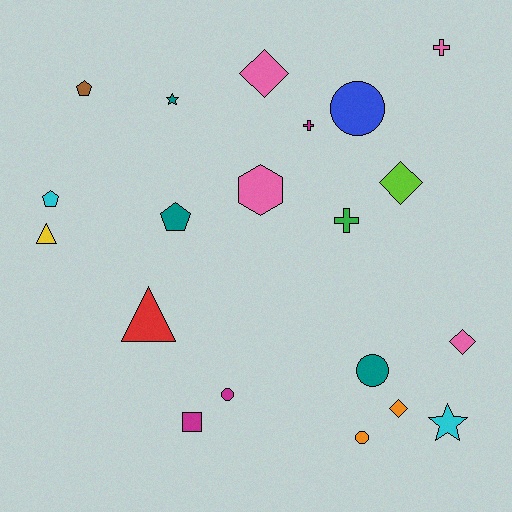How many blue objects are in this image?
There is 1 blue object.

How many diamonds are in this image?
There are 4 diamonds.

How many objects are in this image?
There are 20 objects.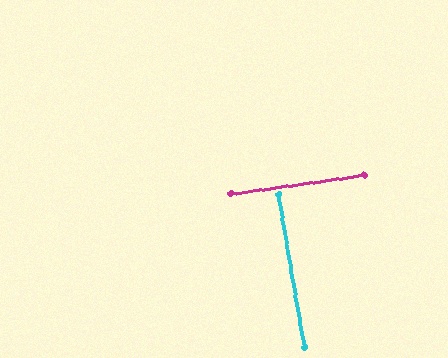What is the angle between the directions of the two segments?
Approximately 88 degrees.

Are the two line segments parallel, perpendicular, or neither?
Perpendicular — they meet at approximately 88°.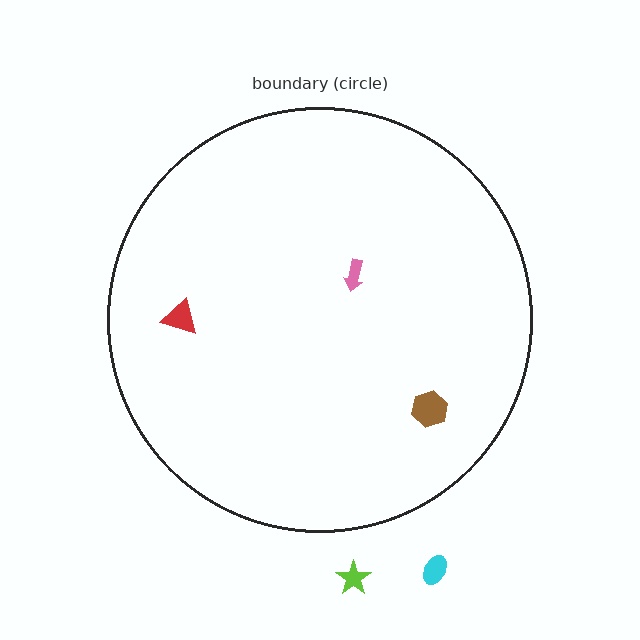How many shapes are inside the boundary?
3 inside, 2 outside.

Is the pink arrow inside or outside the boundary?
Inside.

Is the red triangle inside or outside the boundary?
Inside.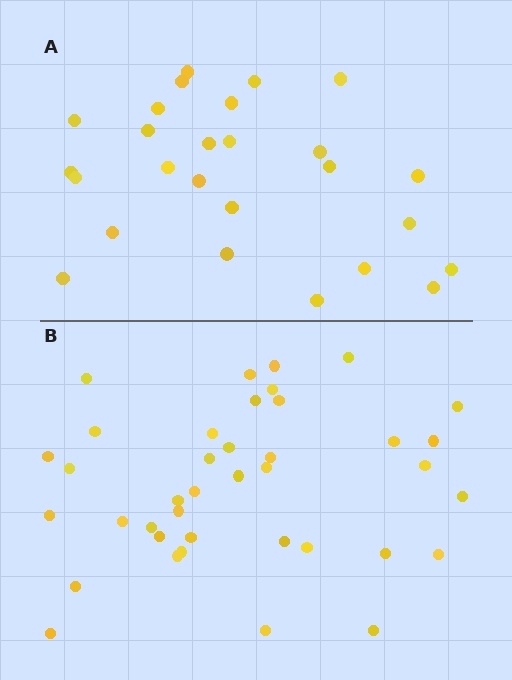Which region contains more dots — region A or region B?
Region B (the bottom region) has more dots.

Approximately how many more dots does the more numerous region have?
Region B has approximately 15 more dots than region A.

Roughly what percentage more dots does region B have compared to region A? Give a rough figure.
About 50% more.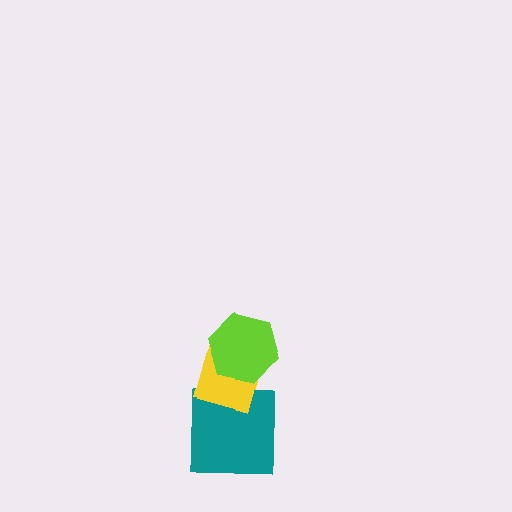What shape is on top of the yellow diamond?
The lime hexagon is on top of the yellow diamond.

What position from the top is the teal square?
The teal square is 3rd from the top.